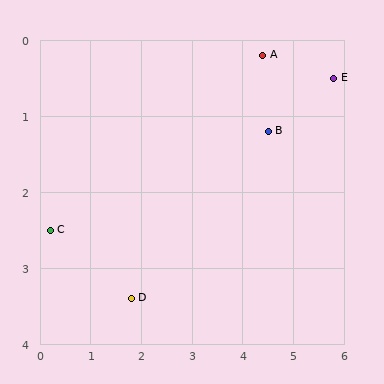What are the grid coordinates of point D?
Point D is at approximately (1.8, 3.4).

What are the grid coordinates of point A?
Point A is at approximately (4.4, 0.2).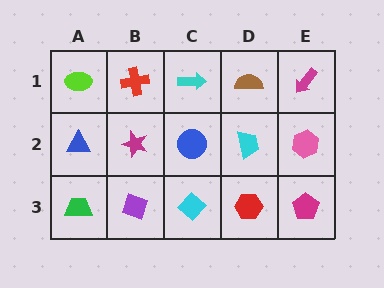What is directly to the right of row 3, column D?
A magenta pentagon.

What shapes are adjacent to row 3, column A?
A blue triangle (row 2, column A), a purple diamond (row 3, column B).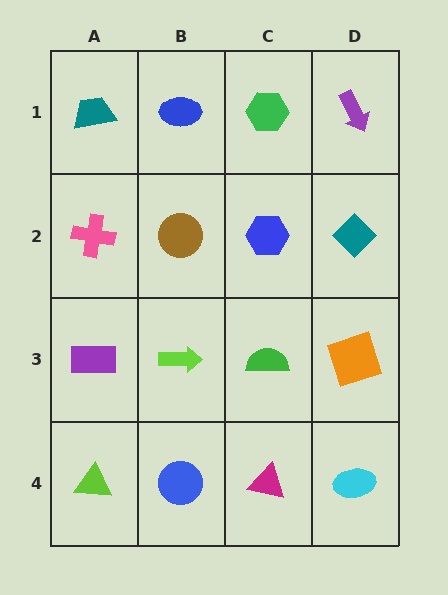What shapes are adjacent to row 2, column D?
A purple arrow (row 1, column D), an orange square (row 3, column D), a blue hexagon (row 2, column C).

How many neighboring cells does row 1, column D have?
2.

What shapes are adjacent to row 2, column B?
A blue ellipse (row 1, column B), a lime arrow (row 3, column B), a pink cross (row 2, column A), a blue hexagon (row 2, column C).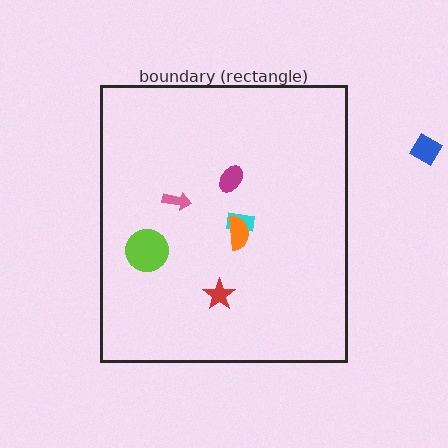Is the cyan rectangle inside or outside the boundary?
Inside.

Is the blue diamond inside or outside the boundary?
Outside.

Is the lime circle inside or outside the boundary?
Inside.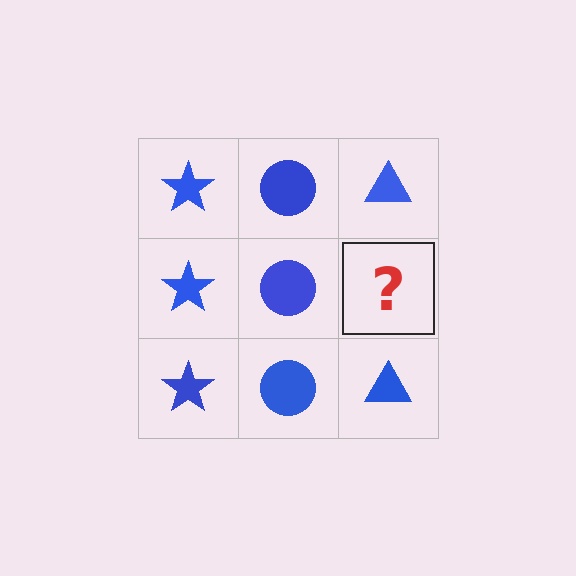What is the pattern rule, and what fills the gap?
The rule is that each column has a consistent shape. The gap should be filled with a blue triangle.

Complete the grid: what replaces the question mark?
The question mark should be replaced with a blue triangle.